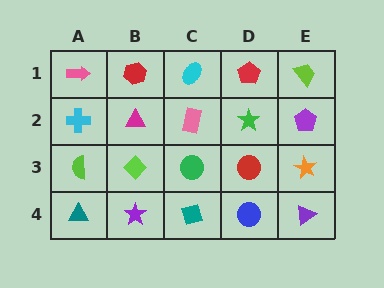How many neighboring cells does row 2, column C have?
4.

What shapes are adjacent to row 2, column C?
A cyan ellipse (row 1, column C), a green circle (row 3, column C), a magenta triangle (row 2, column B), a green star (row 2, column D).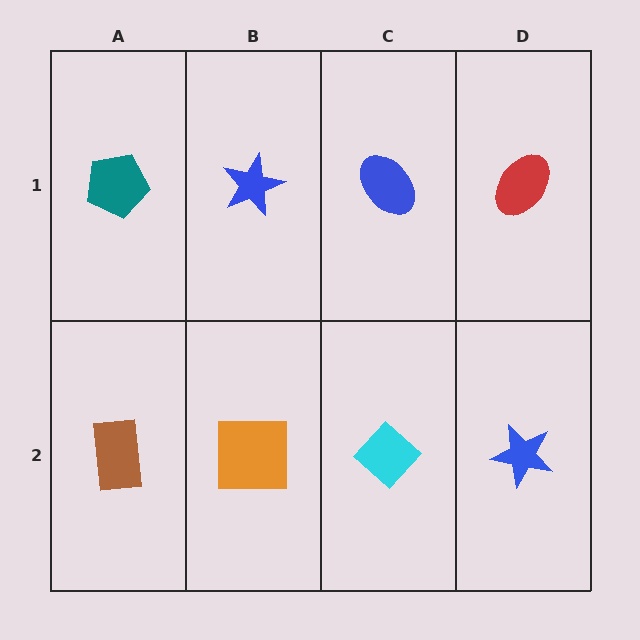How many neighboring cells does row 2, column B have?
3.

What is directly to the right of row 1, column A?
A blue star.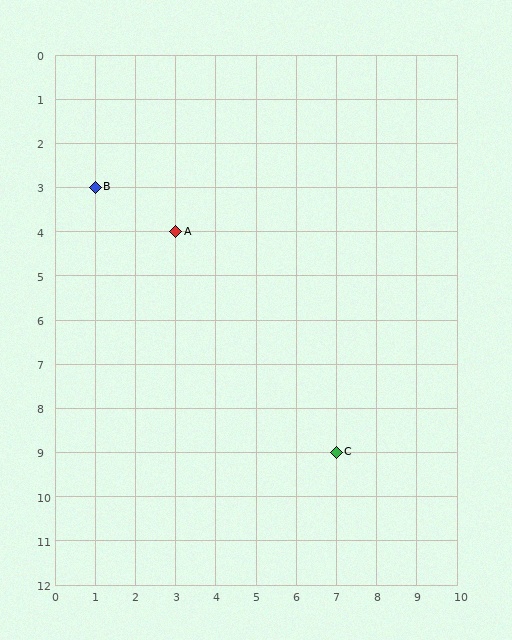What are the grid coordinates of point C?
Point C is at grid coordinates (7, 9).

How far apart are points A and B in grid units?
Points A and B are 2 columns and 1 row apart (about 2.2 grid units diagonally).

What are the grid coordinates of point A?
Point A is at grid coordinates (3, 4).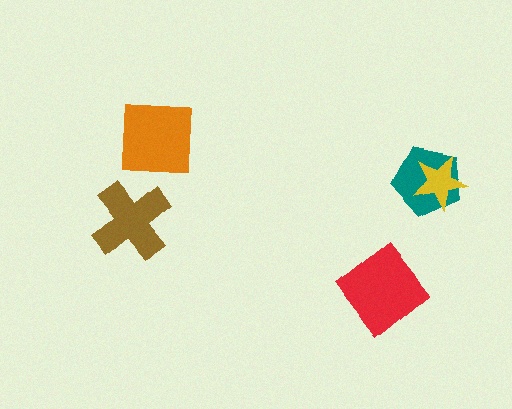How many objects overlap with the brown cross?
0 objects overlap with the brown cross.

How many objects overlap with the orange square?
0 objects overlap with the orange square.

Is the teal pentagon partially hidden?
Yes, it is partially covered by another shape.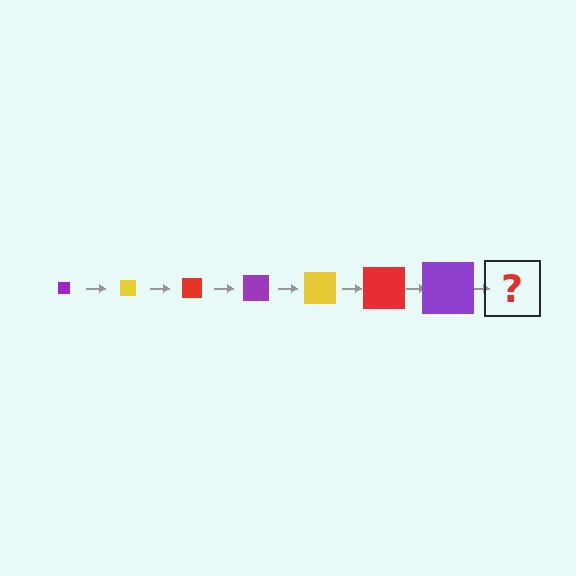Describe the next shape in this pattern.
It should be a yellow square, larger than the previous one.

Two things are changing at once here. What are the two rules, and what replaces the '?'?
The two rules are that the square grows larger each step and the color cycles through purple, yellow, and red. The '?' should be a yellow square, larger than the previous one.